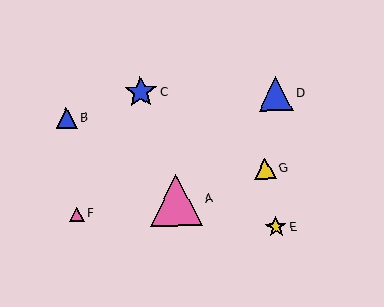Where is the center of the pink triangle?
The center of the pink triangle is at (77, 214).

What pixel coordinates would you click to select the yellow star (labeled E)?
Click at (276, 227) to select the yellow star E.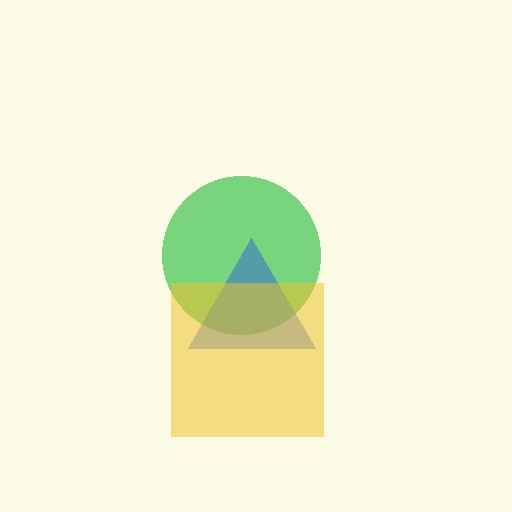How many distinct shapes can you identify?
There are 3 distinct shapes: a green circle, a blue triangle, a yellow square.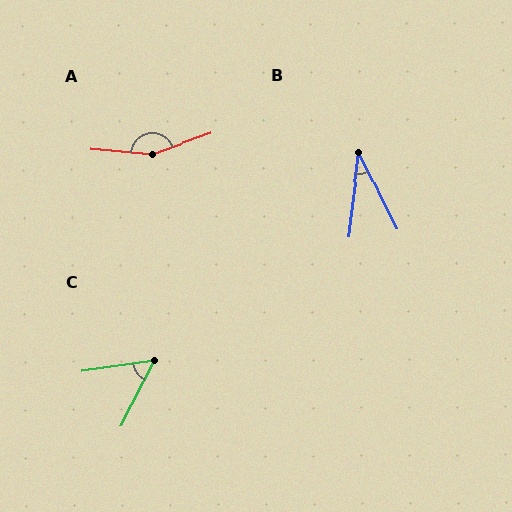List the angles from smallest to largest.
B (33°), C (54°), A (156°).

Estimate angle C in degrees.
Approximately 54 degrees.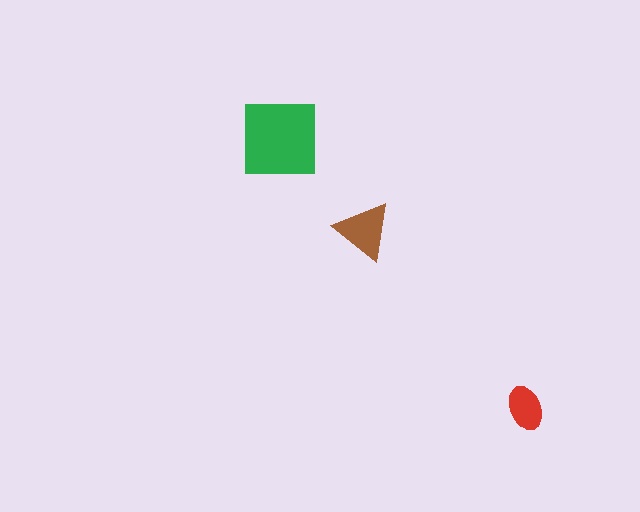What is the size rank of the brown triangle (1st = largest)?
2nd.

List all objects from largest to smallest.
The green square, the brown triangle, the red ellipse.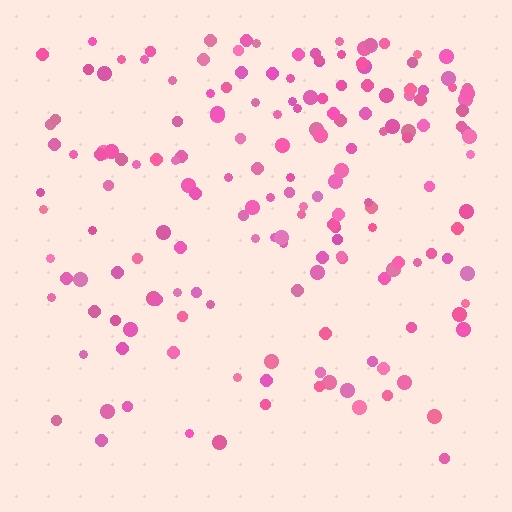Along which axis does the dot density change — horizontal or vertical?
Vertical.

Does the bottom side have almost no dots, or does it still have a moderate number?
Still a moderate number, just noticeably fewer than the top.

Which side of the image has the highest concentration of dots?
The top.